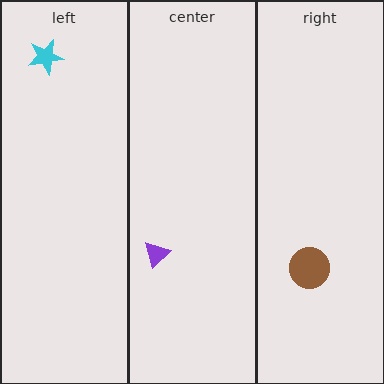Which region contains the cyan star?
The left region.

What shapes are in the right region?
The brown circle.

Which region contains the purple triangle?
The center region.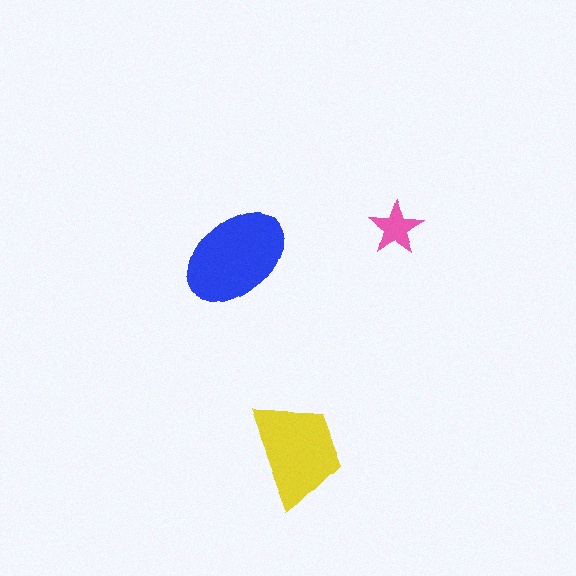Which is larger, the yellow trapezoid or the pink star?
The yellow trapezoid.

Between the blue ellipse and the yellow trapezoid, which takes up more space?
The blue ellipse.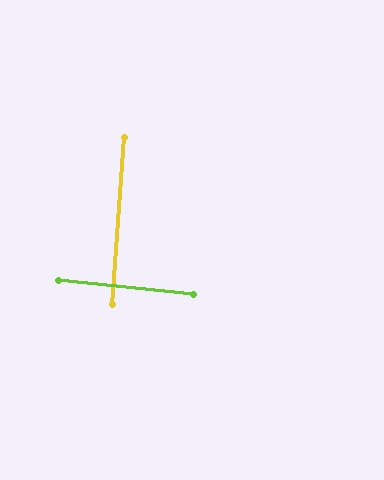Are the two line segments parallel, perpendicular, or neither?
Perpendicular — they meet at approximately 88°.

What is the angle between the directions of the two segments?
Approximately 88 degrees.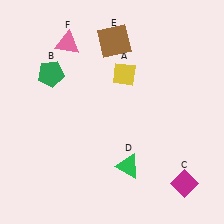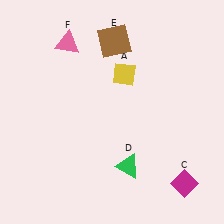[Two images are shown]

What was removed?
The green pentagon (B) was removed in Image 2.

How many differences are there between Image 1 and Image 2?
There is 1 difference between the two images.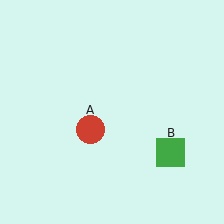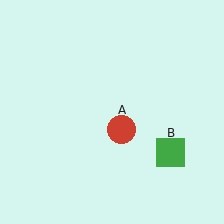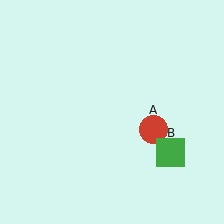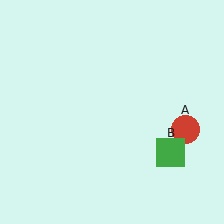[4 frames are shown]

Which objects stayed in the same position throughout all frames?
Green square (object B) remained stationary.